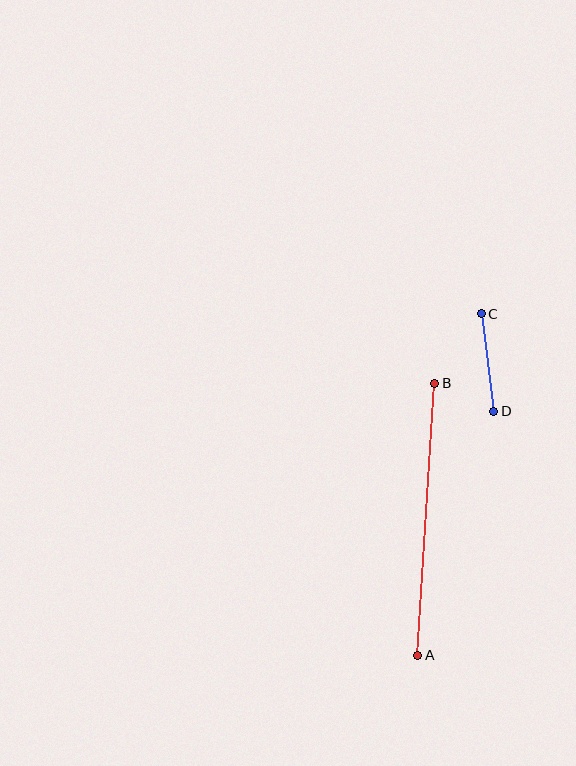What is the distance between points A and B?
The distance is approximately 273 pixels.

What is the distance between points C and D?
The distance is approximately 98 pixels.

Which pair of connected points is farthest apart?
Points A and B are farthest apart.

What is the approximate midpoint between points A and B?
The midpoint is at approximately (426, 519) pixels.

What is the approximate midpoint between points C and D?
The midpoint is at approximately (488, 363) pixels.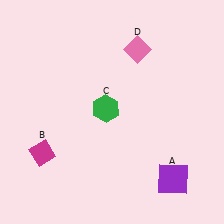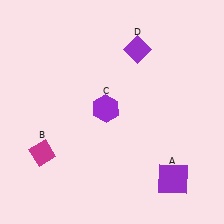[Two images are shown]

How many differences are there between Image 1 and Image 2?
There are 2 differences between the two images.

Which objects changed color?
C changed from green to purple. D changed from pink to purple.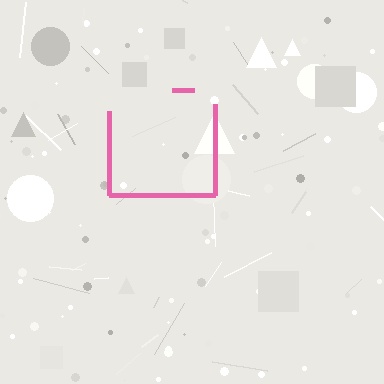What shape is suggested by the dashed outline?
The dashed outline suggests a square.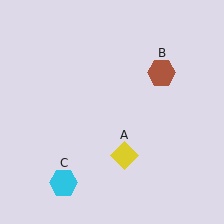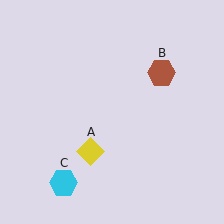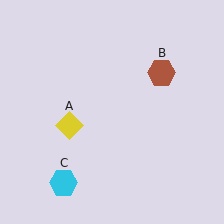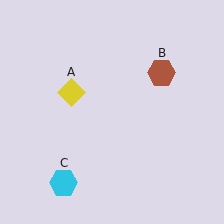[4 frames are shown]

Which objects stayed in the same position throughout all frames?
Brown hexagon (object B) and cyan hexagon (object C) remained stationary.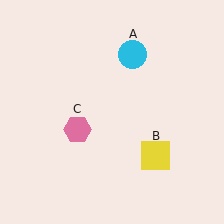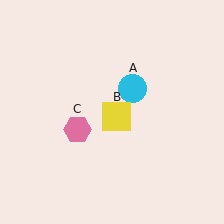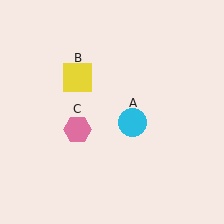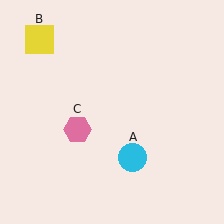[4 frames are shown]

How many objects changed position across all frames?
2 objects changed position: cyan circle (object A), yellow square (object B).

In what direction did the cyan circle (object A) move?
The cyan circle (object A) moved down.